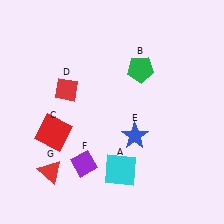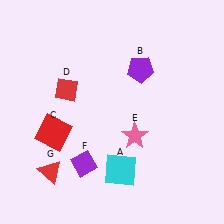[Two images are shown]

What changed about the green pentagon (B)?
In Image 1, B is green. In Image 2, it changed to purple.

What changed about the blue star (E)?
In Image 1, E is blue. In Image 2, it changed to pink.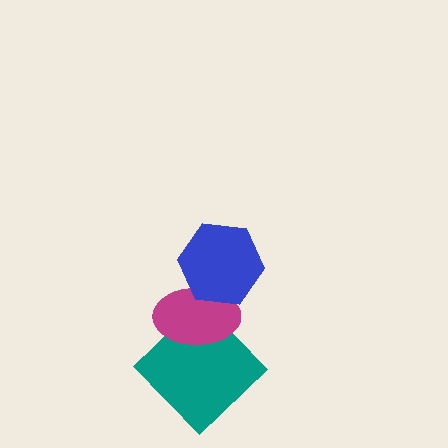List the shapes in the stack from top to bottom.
From top to bottom: the blue hexagon, the magenta ellipse, the teal diamond.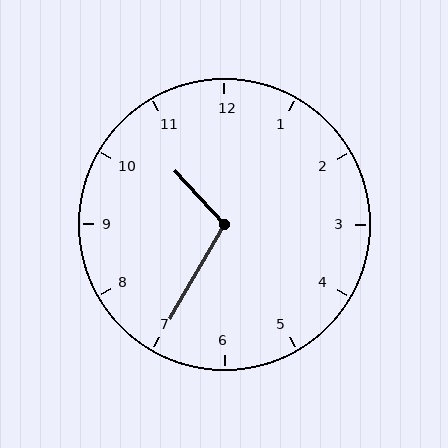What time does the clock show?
10:35.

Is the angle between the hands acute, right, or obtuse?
It is obtuse.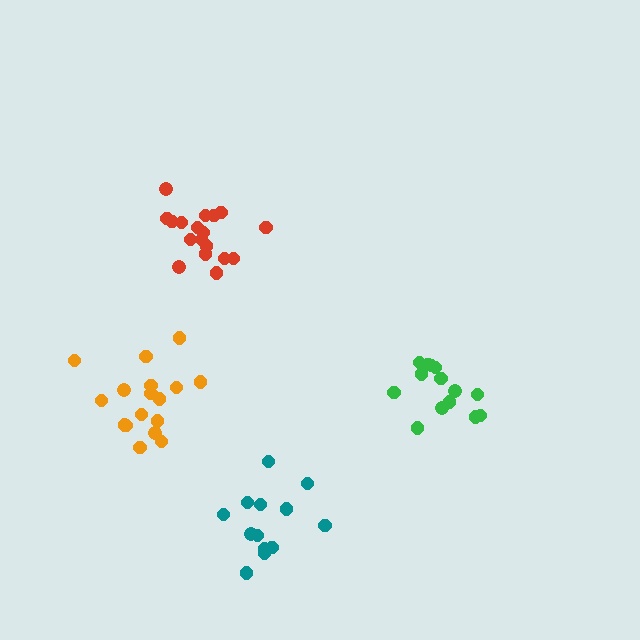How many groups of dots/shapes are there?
There are 4 groups.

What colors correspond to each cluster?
The clusters are colored: orange, red, teal, green.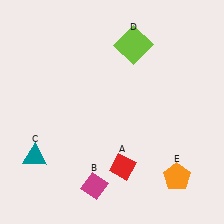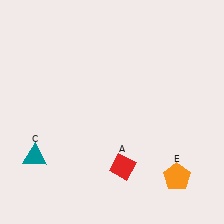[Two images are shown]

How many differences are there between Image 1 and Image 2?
There are 2 differences between the two images.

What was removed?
The lime square (D), the magenta diamond (B) were removed in Image 2.